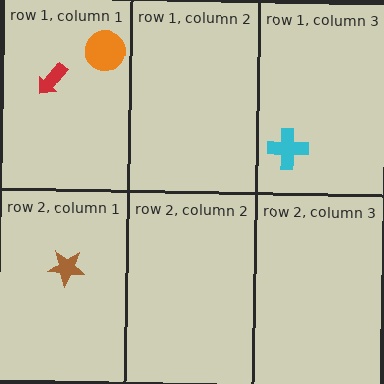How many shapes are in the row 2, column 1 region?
1.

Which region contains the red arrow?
The row 1, column 1 region.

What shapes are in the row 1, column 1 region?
The orange circle, the red arrow.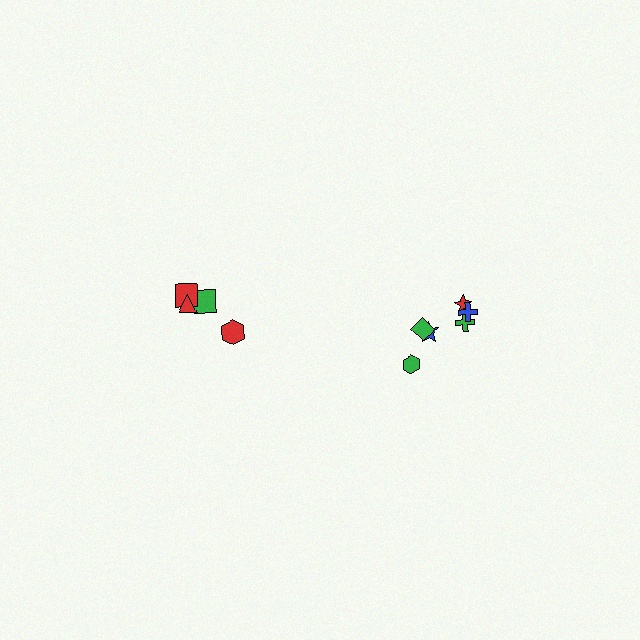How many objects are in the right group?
There are 6 objects.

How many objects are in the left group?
There are 4 objects.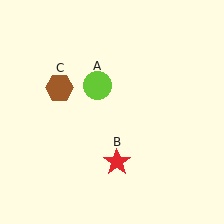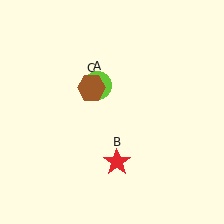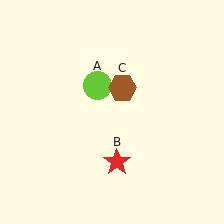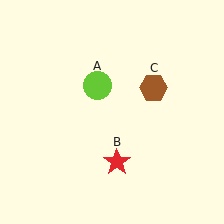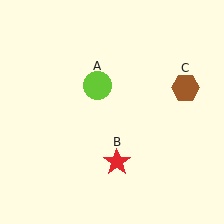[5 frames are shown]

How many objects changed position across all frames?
1 object changed position: brown hexagon (object C).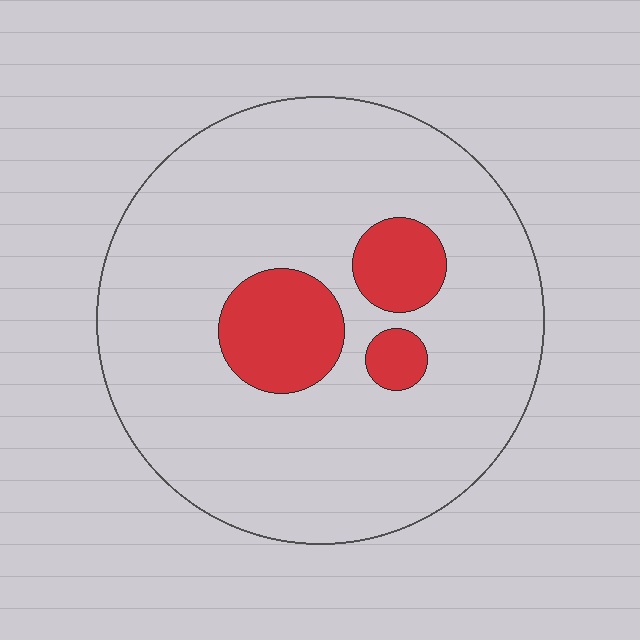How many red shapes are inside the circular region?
3.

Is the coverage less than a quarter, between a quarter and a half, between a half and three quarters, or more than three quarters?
Less than a quarter.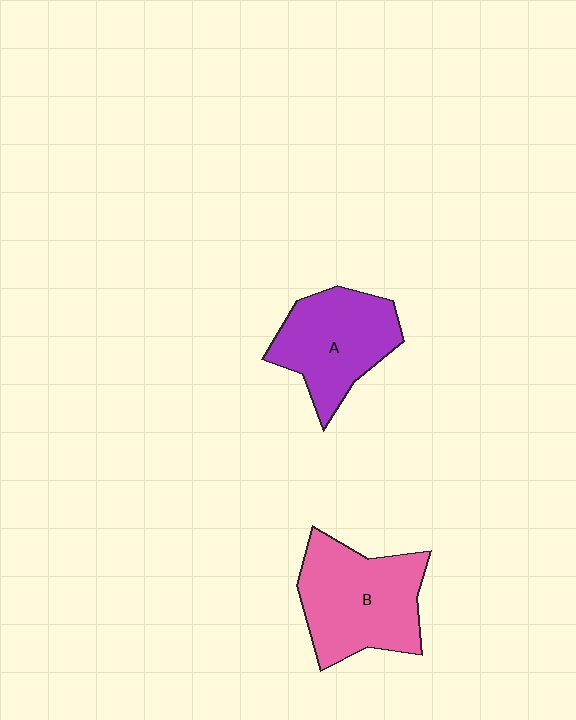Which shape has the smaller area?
Shape A (purple).